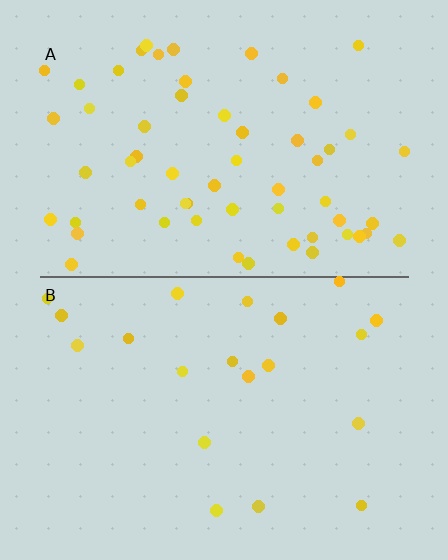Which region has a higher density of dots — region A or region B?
A (the top).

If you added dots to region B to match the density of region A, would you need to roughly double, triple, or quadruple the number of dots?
Approximately triple.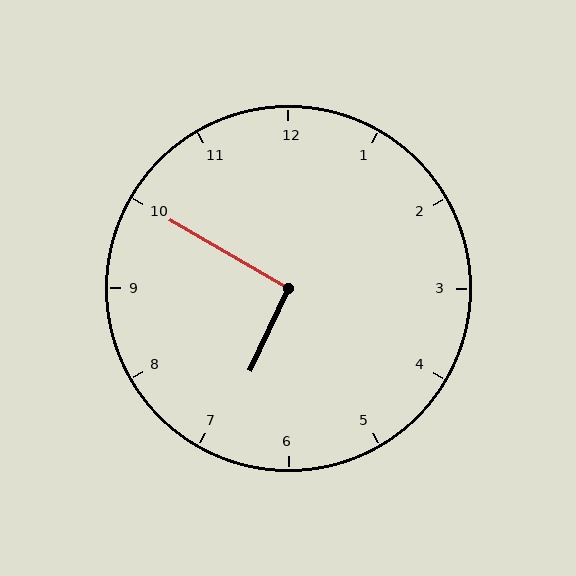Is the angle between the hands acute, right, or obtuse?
It is right.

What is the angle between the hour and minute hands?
Approximately 95 degrees.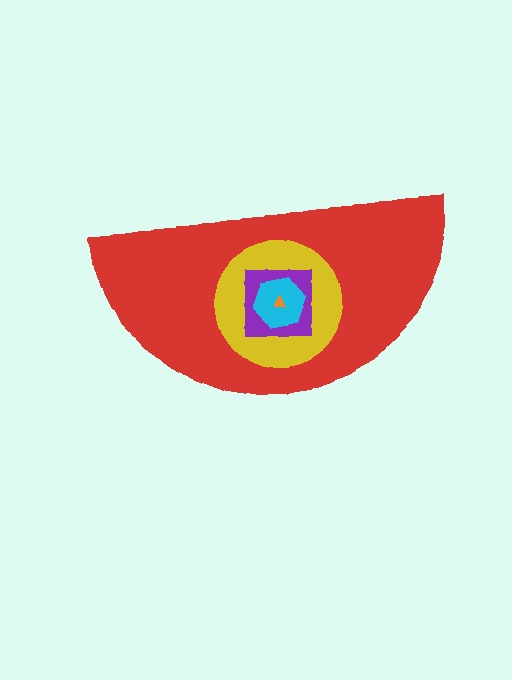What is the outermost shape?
The red semicircle.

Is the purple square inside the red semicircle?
Yes.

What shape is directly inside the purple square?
The cyan hexagon.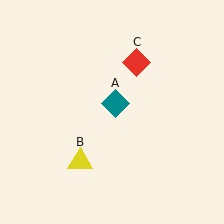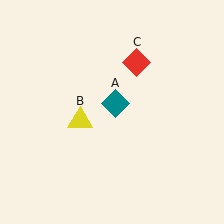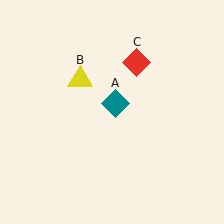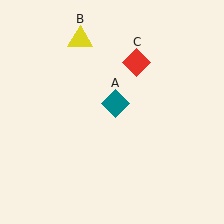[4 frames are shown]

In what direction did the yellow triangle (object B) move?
The yellow triangle (object B) moved up.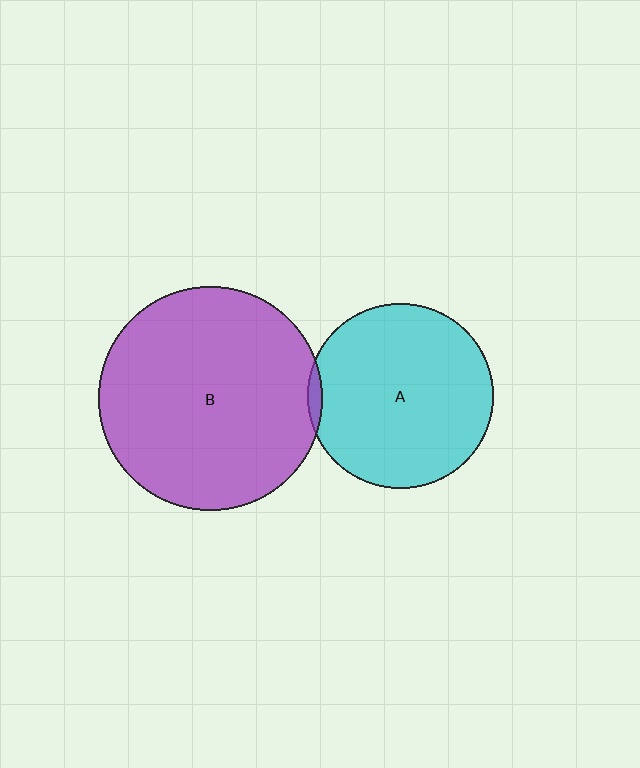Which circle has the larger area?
Circle B (purple).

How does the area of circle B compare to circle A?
Approximately 1.5 times.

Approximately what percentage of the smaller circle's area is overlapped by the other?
Approximately 5%.